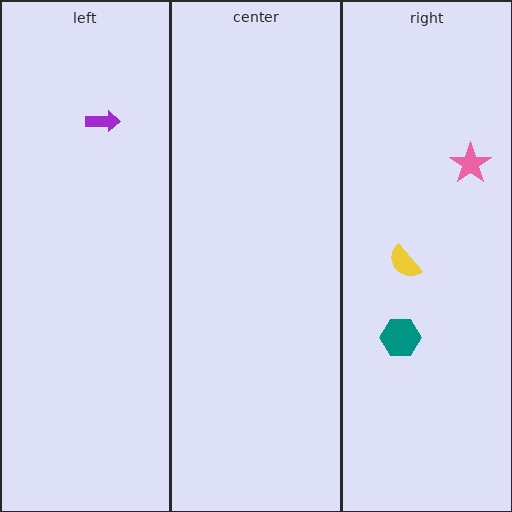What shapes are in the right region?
The teal hexagon, the pink star, the yellow semicircle.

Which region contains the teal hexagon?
The right region.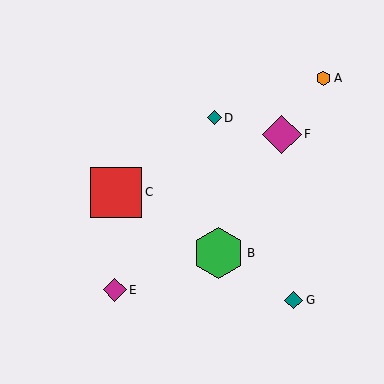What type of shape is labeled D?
Shape D is a teal diamond.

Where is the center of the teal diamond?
The center of the teal diamond is at (294, 300).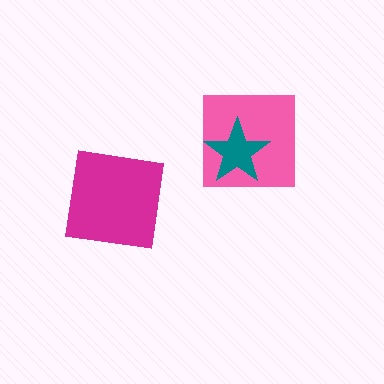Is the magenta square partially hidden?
No, no other shape covers it.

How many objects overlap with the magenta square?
0 objects overlap with the magenta square.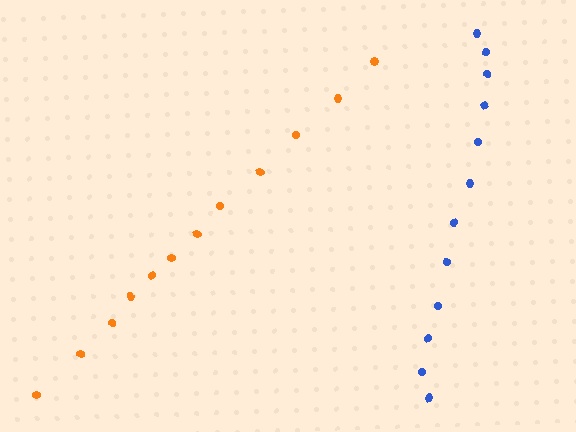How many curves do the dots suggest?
There are 2 distinct paths.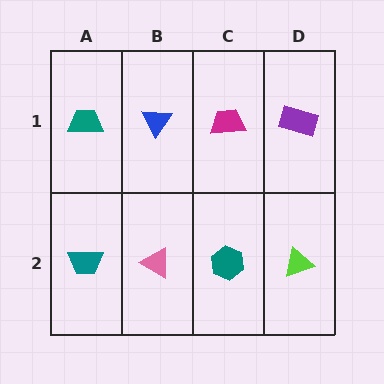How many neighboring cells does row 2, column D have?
2.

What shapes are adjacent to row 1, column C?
A teal hexagon (row 2, column C), a blue triangle (row 1, column B), a purple rectangle (row 1, column D).